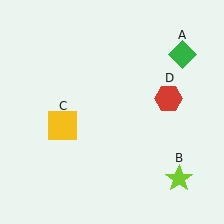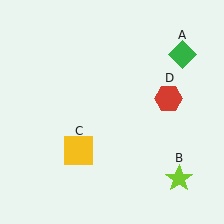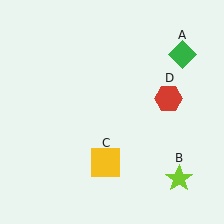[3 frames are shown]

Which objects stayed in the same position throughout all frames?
Green diamond (object A) and lime star (object B) and red hexagon (object D) remained stationary.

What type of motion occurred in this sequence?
The yellow square (object C) rotated counterclockwise around the center of the scene.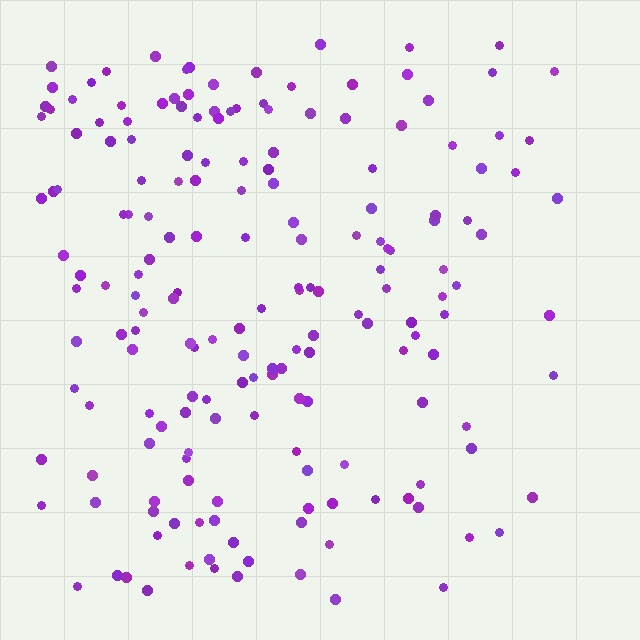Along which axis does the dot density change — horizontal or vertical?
Horizontal.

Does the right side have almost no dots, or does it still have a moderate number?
Still a moderate number, just noticeably fewer than the left.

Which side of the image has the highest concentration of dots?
The left.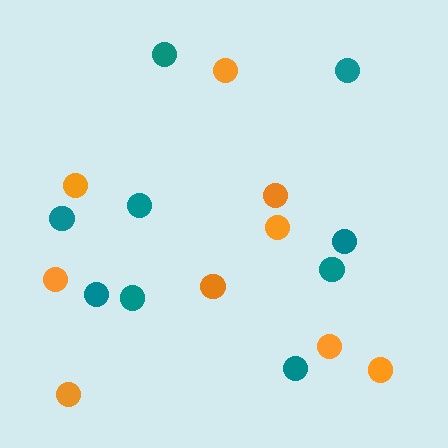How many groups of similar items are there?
There are 2 groups: one group of orange circles (9) and one group of teal circles (9).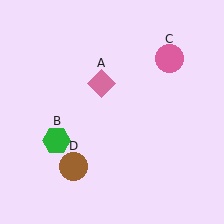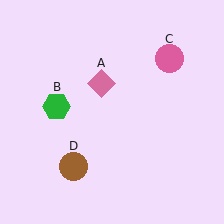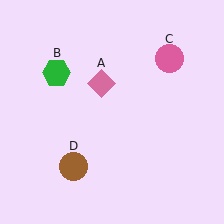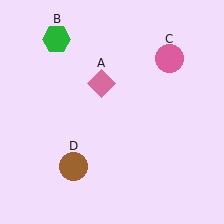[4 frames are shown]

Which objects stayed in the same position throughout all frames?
Pink diamond (object A) and pink circle (object C) and brown circle (object D) remained stationary.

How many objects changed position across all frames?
1 object changed position: green hexagon (object B).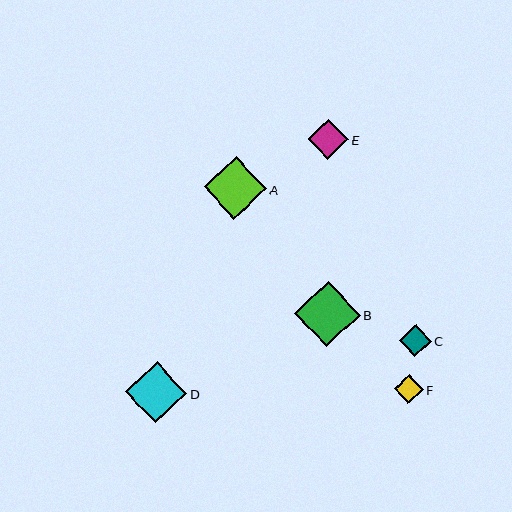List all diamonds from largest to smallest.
From largest to smallest: B, A, D, E, C, F.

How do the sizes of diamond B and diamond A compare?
Diamond B and diamond A are approximately the same size.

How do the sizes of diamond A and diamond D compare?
Diamond A and diamond D are approximately the same size.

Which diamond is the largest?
Diamond B is the largest with a size of approximately 66 pixels.